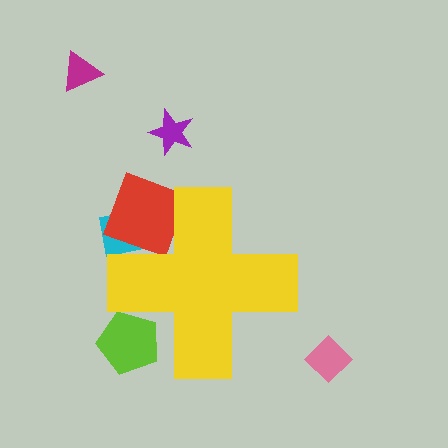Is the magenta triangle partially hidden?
No, the magenta triangle is fully visible.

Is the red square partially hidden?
Yes, the red square is partially hidden behind the yellow cross.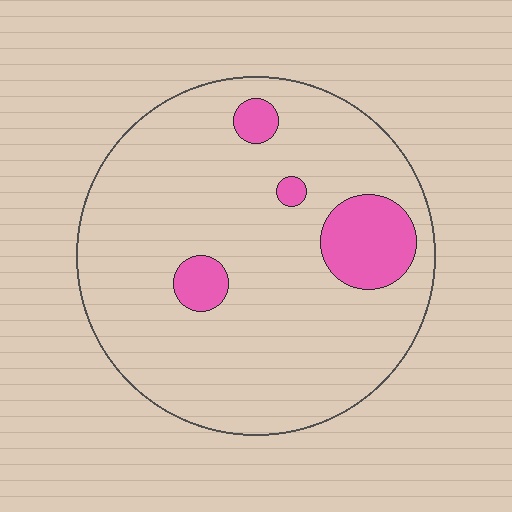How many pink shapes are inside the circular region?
4.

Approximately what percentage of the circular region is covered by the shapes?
Approximately 10%.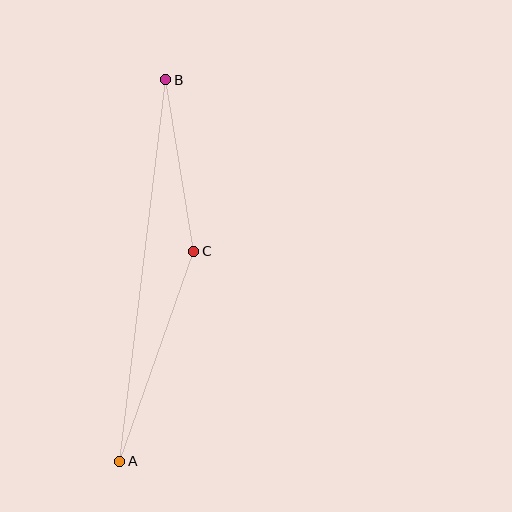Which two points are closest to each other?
Points B and C are closest to each other.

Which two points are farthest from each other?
Points A and B are farthest from each other.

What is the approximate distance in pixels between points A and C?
The distance between A and C is approximately 223 pixels.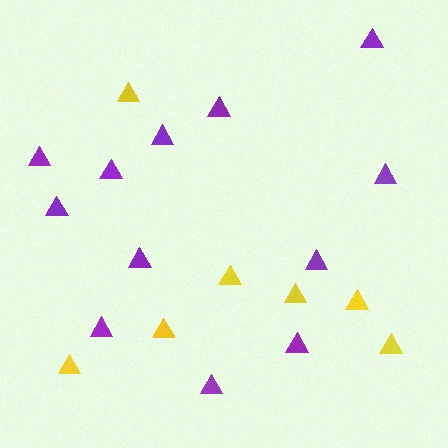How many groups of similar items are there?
There are 2 groups: one group of yellow triangles (7) and one group of purple triangles (12).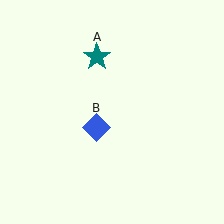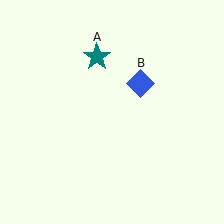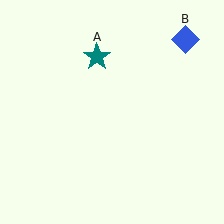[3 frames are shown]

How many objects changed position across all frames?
1 object changed position: blue diamond (object B).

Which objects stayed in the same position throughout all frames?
Teal star (object A) remained stationary.